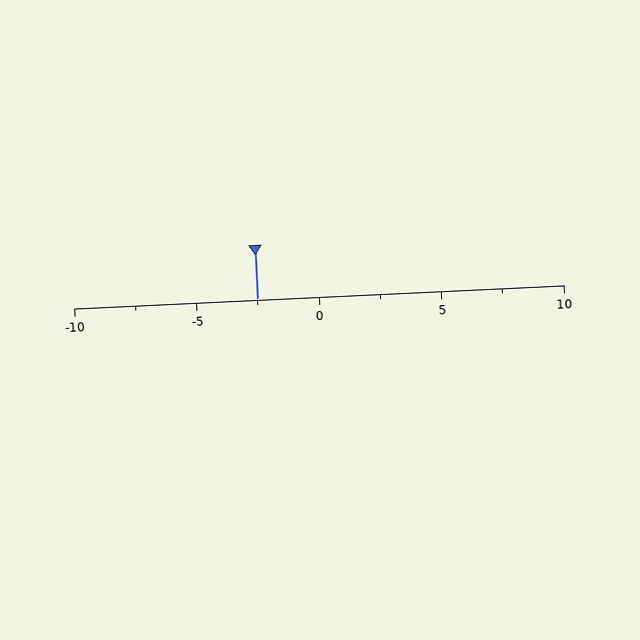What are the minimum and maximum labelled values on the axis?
The axis runs from -10 to 10.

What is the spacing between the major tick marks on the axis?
The major ticks are spaced 5 apart.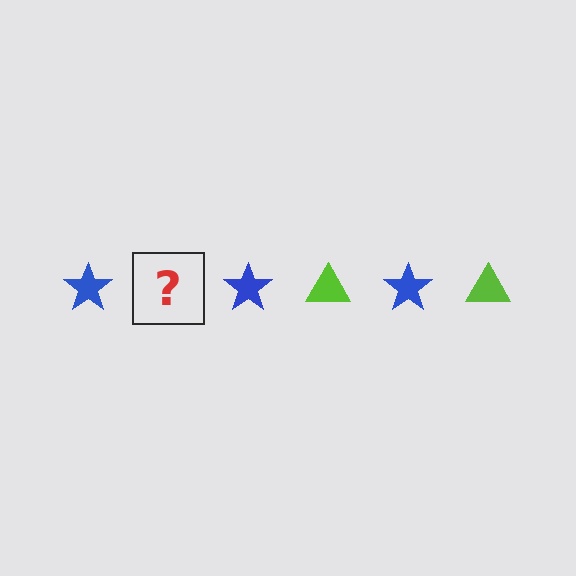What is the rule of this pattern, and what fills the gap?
The rule is that the pattern alternates between blue star and lime triangle. The gap should be filled with a lime triangle.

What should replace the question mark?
The question mark should be replaced with a lime triangle.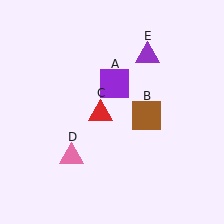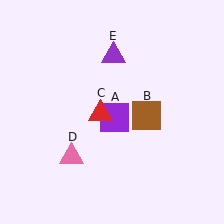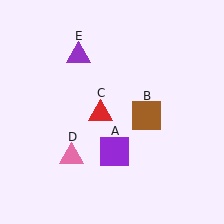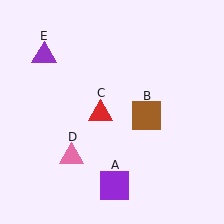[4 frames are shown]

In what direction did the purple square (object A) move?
The purple square (object A) moved down.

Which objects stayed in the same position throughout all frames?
Brown square (object B) and red triangle (object C) and pink triangle (object D) remained stationary.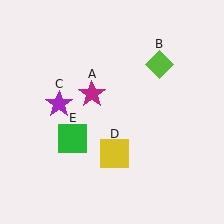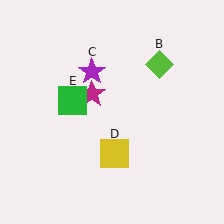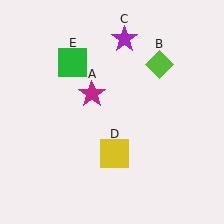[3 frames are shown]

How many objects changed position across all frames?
2 objects changed position: purple star (object C), green square (object E).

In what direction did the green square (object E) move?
The green square (object E) moved up.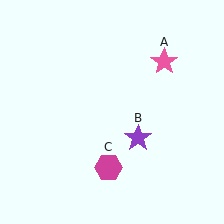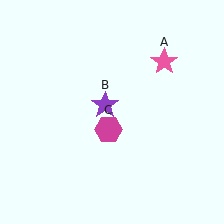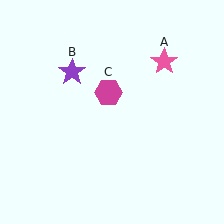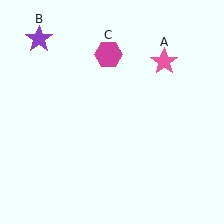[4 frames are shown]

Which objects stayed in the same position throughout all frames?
Pink star (object A) remained stationary.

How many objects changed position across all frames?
2 objects changed position: purple star (object B), magenta hexagon (object C).